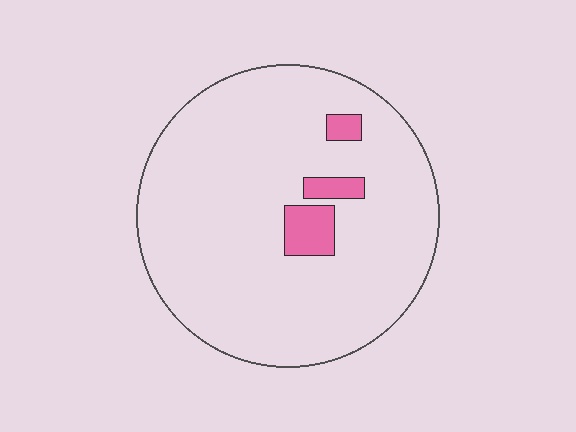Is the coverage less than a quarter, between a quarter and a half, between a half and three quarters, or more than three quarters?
Less than a quarter.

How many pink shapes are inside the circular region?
3.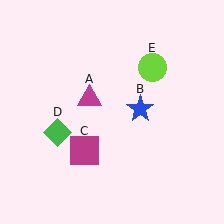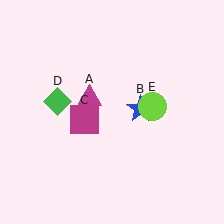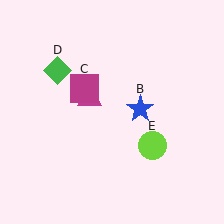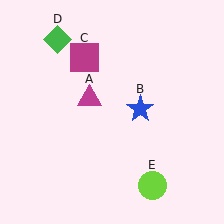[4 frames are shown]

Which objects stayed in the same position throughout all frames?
Magenta triangle (object A) and blue star (object B) remained stationary.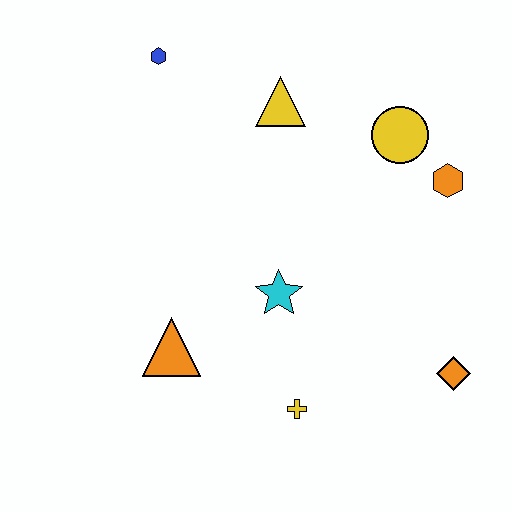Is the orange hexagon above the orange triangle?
Yes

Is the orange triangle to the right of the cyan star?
No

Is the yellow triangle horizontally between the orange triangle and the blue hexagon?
No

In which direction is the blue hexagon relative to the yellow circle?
The blue hexagon is to the left of the yellow circle.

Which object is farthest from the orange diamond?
The blue hexagon is farthest from the orange diamond.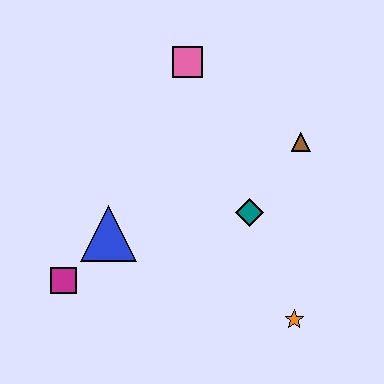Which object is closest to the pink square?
The brown triangle is closest to the pink square.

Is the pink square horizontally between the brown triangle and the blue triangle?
Yes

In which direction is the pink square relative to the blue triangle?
The pink square is above the blue triangle.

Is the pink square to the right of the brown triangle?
No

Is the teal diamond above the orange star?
Yes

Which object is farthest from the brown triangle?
The magenta square is farthest from the brown triangle.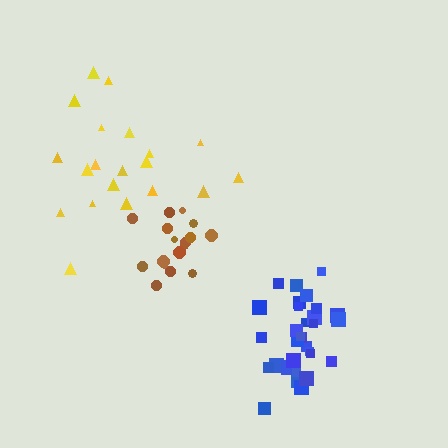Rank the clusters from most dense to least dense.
blue, brown, yellow.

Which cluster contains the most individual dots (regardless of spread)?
Blue (32).